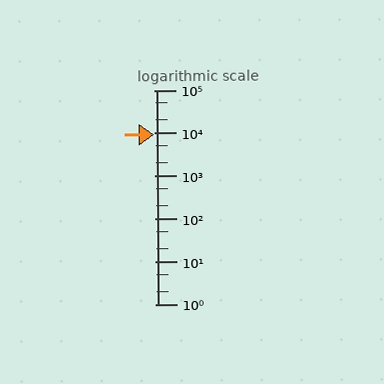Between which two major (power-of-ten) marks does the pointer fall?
The pointer is between 1000 and 10000.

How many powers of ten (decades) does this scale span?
The scale spans 5 decades, from 1 to 100000.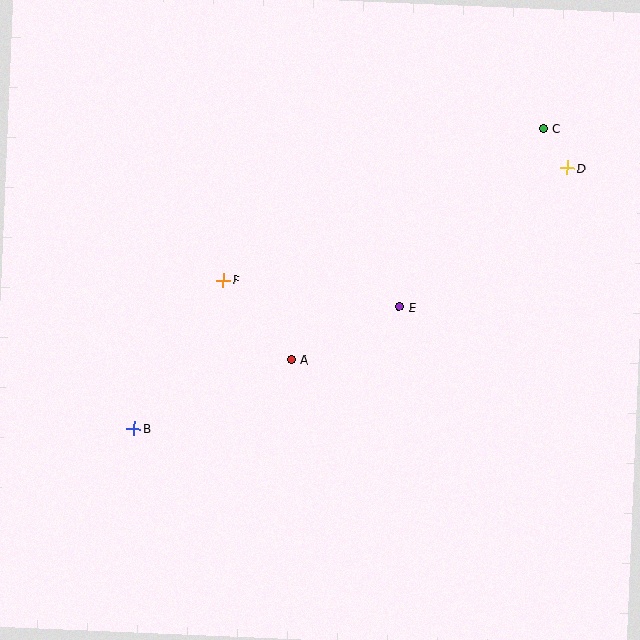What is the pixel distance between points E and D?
The distance between E and D is 218 pixels.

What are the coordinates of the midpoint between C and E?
The midpoint between C and E is at (471, 218).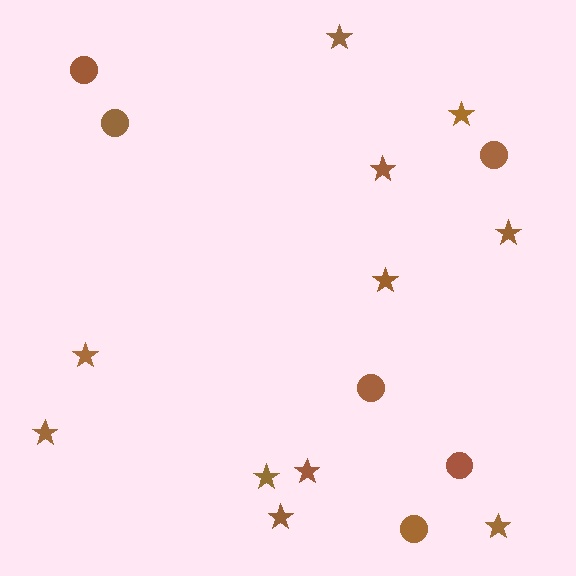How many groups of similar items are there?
There are 2 groups: one group of circles (6) and one group of stars (11).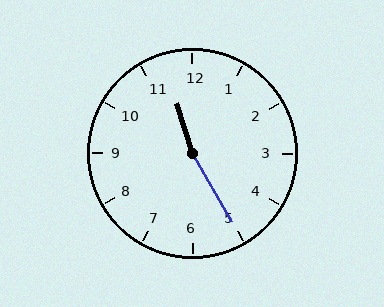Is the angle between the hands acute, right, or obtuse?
It is obtuse.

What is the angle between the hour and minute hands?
Approximately 168 degrees.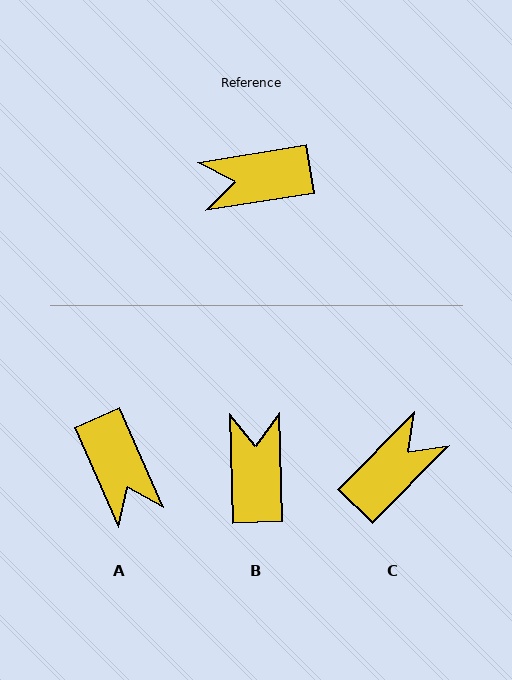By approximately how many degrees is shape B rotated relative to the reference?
Approximately 98 degrees clockwise.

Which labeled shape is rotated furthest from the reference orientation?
C, about 144 degrees away.